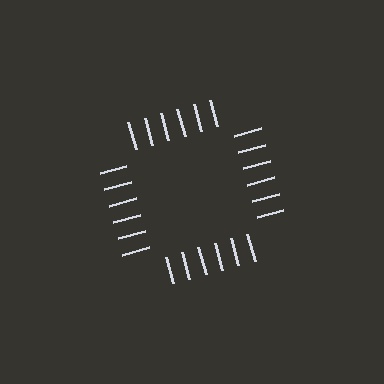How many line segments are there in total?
24 — 6 along each of the 4 edges.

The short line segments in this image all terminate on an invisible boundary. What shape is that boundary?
An illusory square — the line segments terminate on its edges but no continuous stroke is drawn.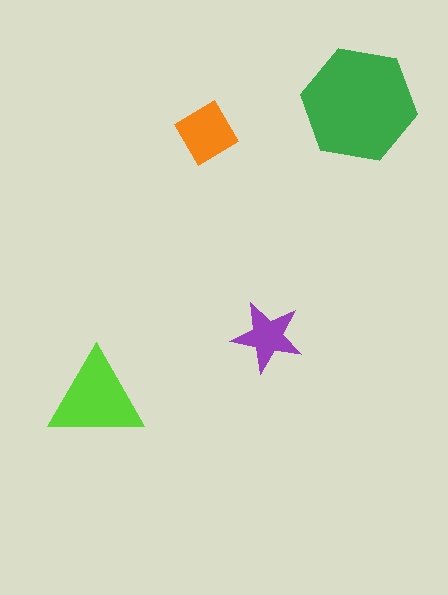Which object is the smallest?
The purple star.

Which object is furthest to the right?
The green hexagon is rightmost.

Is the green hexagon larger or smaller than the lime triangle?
Larger.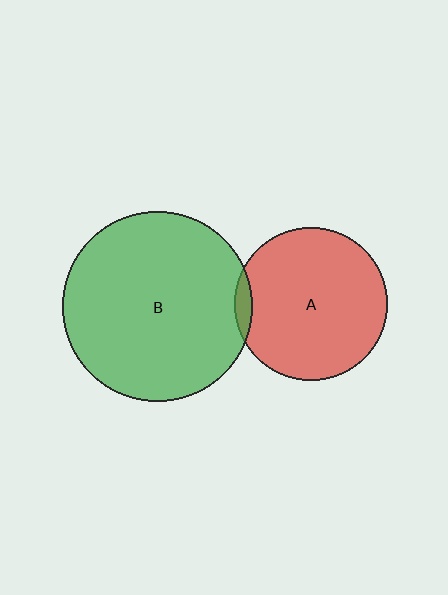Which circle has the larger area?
Circle B (green).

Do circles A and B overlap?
Yes.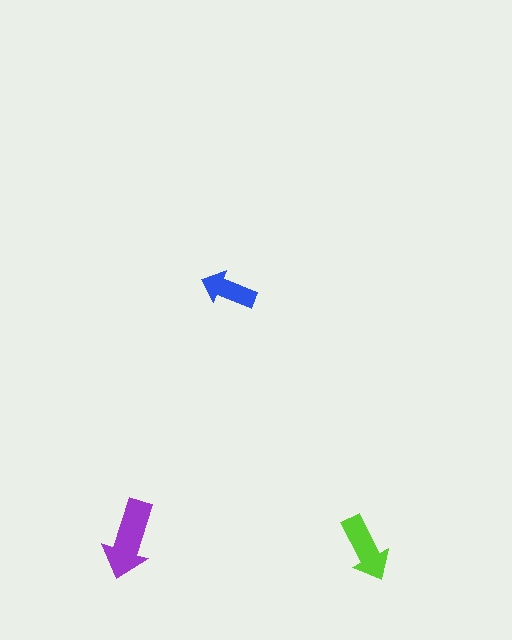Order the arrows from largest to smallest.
the purple one, the lime one, the blue one.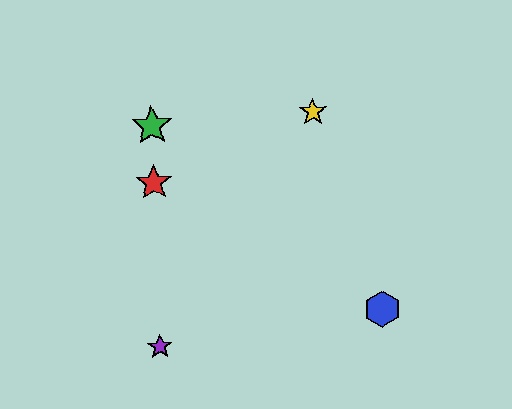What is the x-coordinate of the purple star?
The purple star is at x≈160.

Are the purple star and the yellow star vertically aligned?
No, the purple star is at x≈160 and the yellow star is at x≈313.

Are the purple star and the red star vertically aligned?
Yes, both are at x≈160.